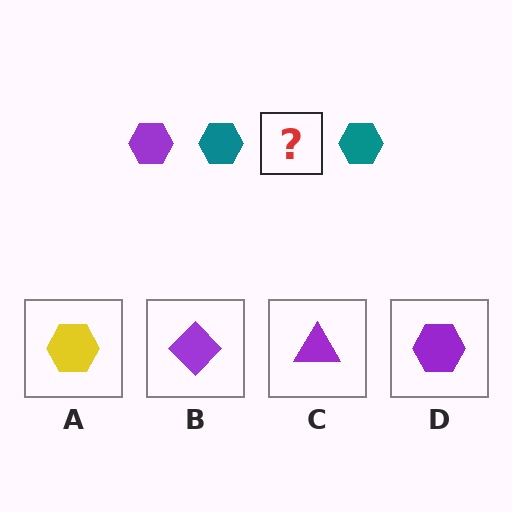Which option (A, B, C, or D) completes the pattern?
D.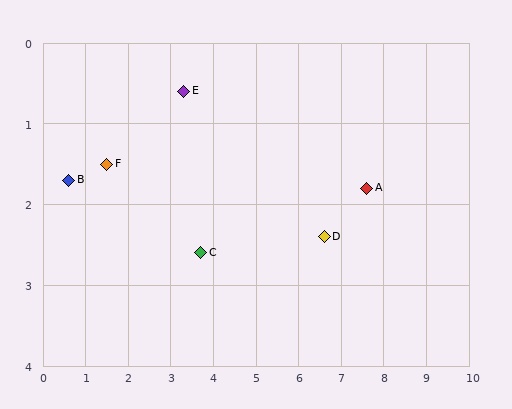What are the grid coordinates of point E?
Point E is at approximately (3.3, 0.6).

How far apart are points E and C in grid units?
Points E and C are about 2.0 grid units apart.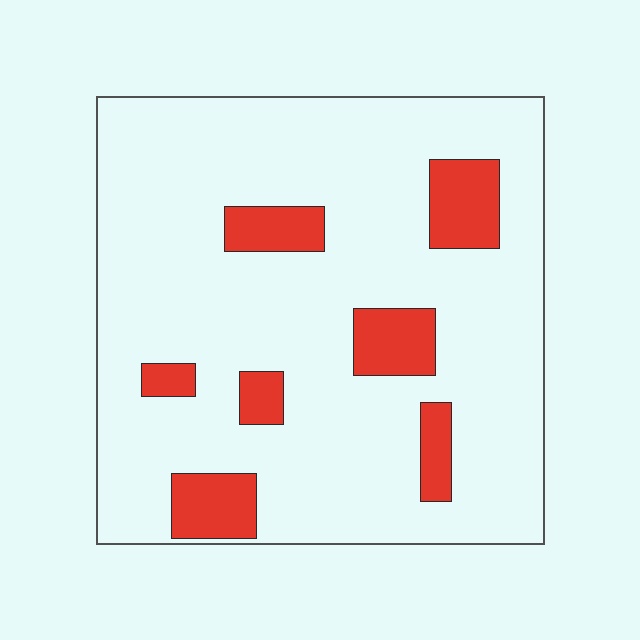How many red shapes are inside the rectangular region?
7.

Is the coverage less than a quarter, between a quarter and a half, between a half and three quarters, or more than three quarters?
Less than a quarter.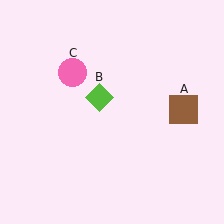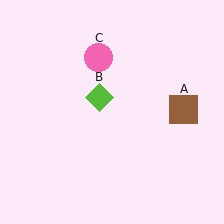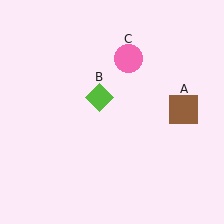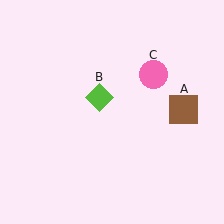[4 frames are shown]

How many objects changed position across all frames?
1 object changed position: pink circle (object C).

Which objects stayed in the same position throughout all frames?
Brown square (object A) and lime diamond (object B) remained stationary.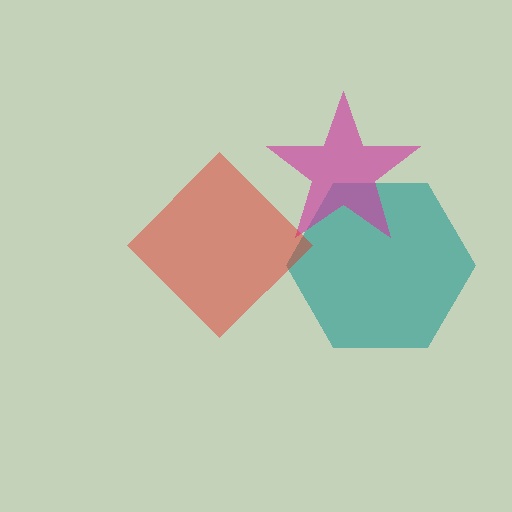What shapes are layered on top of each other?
The layered shapes are: a teal hexagon, a magenta star, a red diamond.